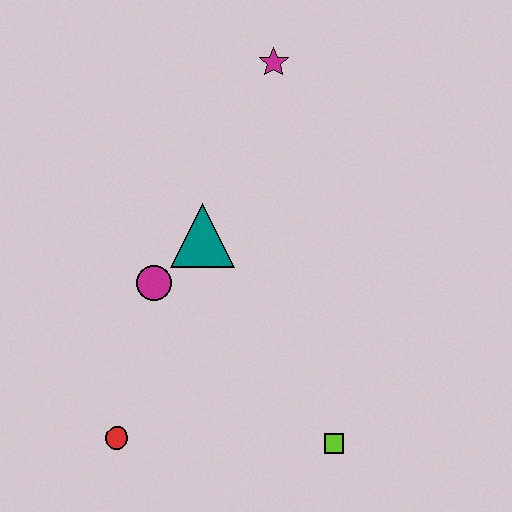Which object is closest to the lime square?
The red circle is closest to the lime square.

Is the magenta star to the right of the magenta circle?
Yes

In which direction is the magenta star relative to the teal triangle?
The magenta star is above the teal triangle.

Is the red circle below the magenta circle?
Yes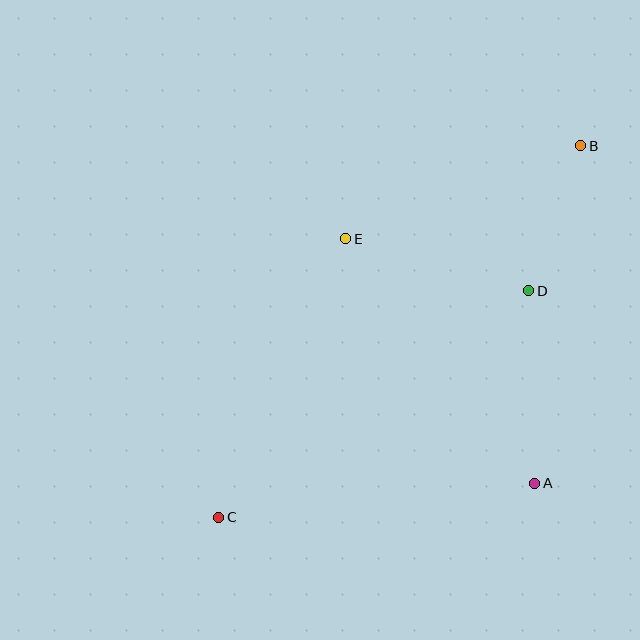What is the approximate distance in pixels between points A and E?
The distance between A and E is approximately 309 pixels.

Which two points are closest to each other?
Points B and D are closest to each other.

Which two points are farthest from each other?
Points B and C are farthest from each other.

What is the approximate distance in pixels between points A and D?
The distance between A and D is approximately 192 pixels.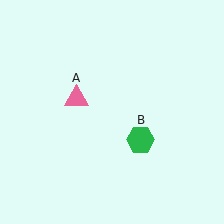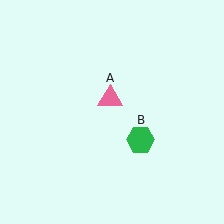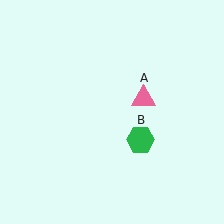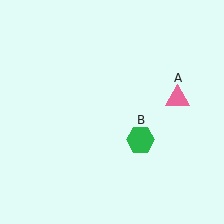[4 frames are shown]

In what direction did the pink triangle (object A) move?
The pink triangle (object A) moved right.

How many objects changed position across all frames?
1 object changed position: pink triangle (object A).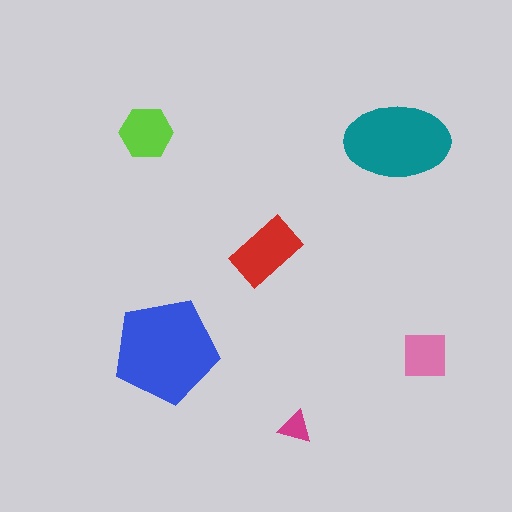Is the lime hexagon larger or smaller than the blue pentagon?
Smaller.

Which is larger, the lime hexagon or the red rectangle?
The red rectangle.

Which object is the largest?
The blue pentagon.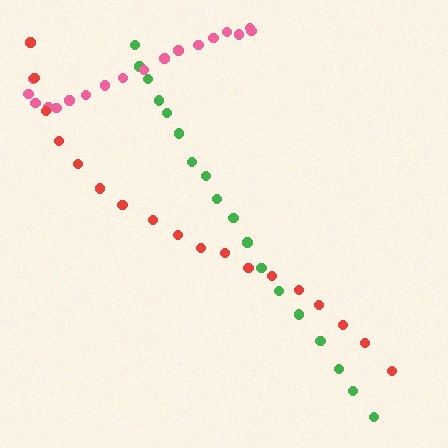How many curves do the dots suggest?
There are 3 distinct paths.